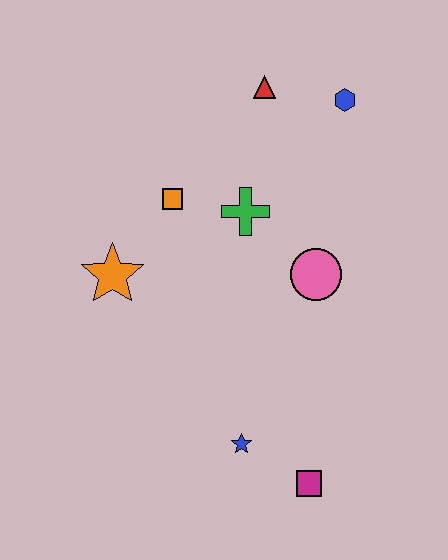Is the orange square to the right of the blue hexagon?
No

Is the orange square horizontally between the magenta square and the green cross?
No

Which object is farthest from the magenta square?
The red triangle is farthest from the magenta square.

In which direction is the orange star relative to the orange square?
The orange star is below the orange square.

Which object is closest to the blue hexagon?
The red triangle is closest to the blue hexagon.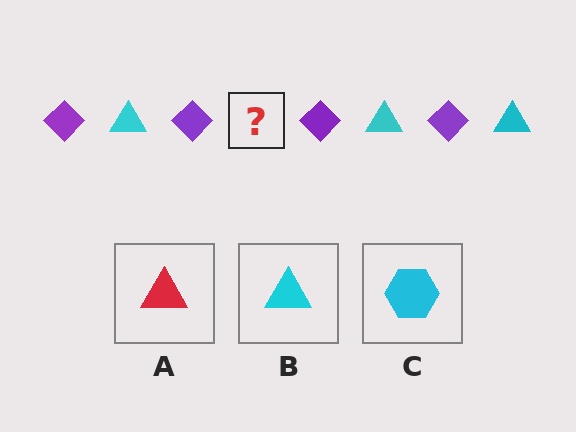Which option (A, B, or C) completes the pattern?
B.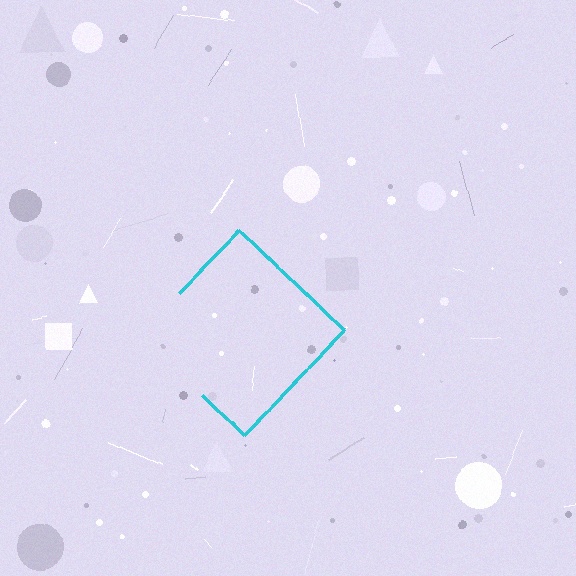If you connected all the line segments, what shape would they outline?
They would outline a diamond.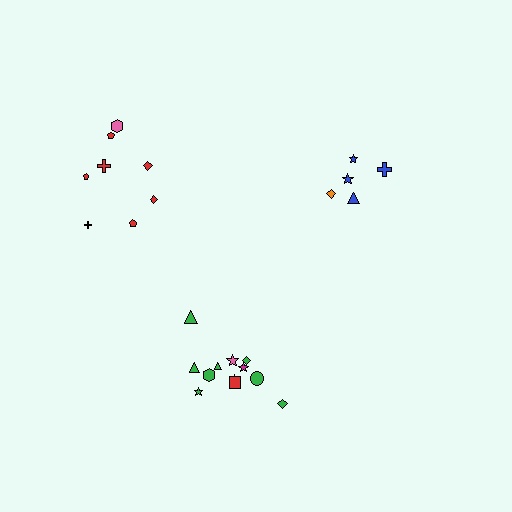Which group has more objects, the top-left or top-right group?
The top-left group.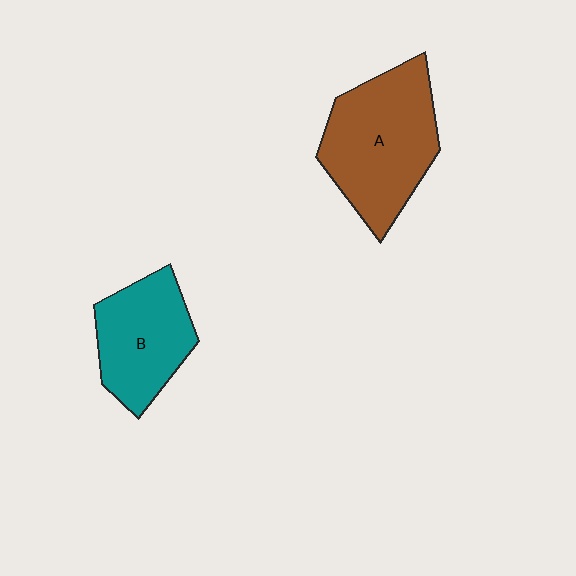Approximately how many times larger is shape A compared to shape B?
Approximately 1.4 times.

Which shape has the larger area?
Shape A (brown).